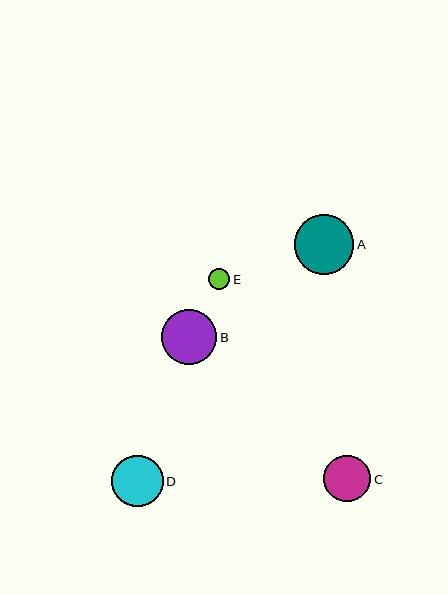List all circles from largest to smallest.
From largest to smallest: A, B, D, C, E.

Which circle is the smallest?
Circle E is the smallest with a size of approximately 21 pixels.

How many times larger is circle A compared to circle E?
Circle A is approximately 2.8 times the size of circle E.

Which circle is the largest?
Circle A is the largest with a size of approximately 60 pixels.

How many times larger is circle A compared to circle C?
Circle A is approximately 1.3 times the size of circle C.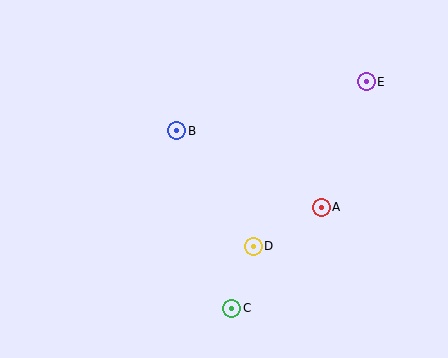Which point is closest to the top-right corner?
Point E is closest to the top-right corner.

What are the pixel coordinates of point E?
Point E is at (366, 82).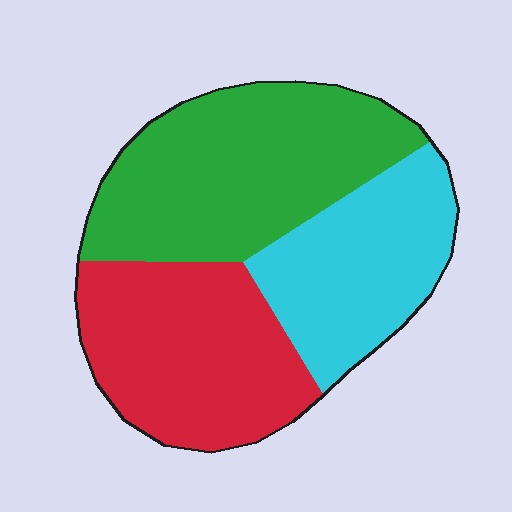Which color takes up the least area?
Cyan, at roughly 25%.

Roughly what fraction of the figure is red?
Red takes up about one third (1/3) of the figure.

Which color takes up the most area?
Green, at roughly 40%.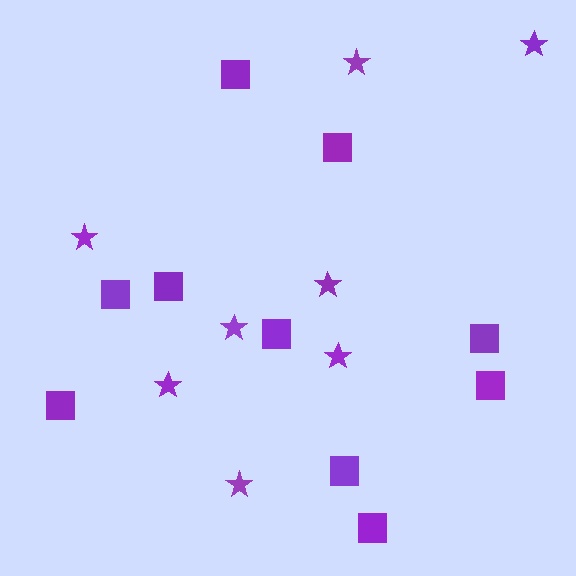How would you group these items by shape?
There are 2 groups: one group of stars (8) and one group of squares (10).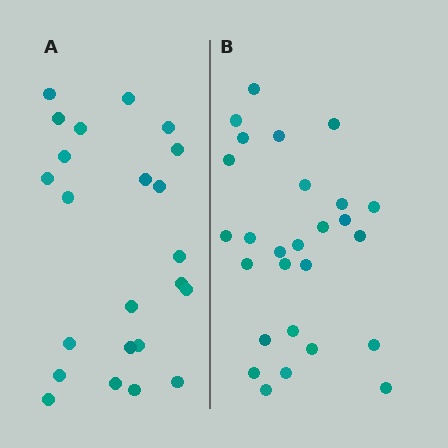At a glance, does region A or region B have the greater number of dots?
Region B (the right region) has more dots.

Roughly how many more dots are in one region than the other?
Region B has about 4 more dots than region A.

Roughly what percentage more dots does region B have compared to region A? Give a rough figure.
About 15% more.